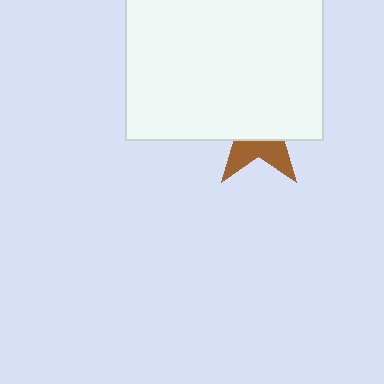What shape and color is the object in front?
The object in front is a white square.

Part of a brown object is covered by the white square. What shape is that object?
It is a star.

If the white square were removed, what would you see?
You would see the complete brown star.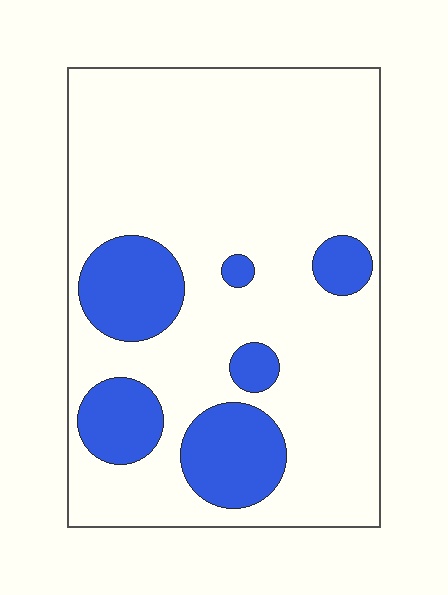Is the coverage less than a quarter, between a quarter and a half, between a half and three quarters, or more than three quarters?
Less than a quarter.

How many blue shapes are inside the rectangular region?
6.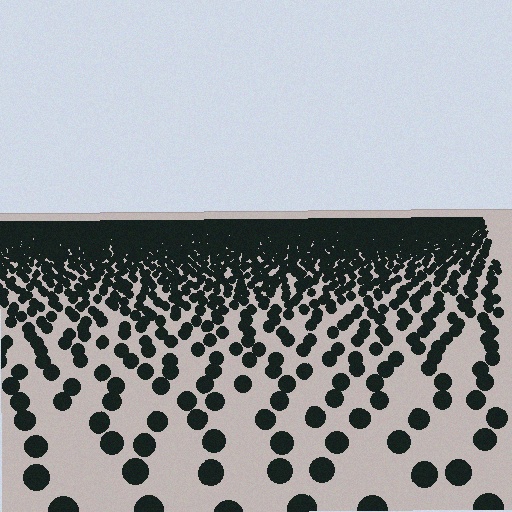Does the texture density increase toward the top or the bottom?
Density increases toward the top.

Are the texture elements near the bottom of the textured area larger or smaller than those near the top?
Larger. Near the bottom, elements are closer to the viewer and appear at a bigger on-screen size.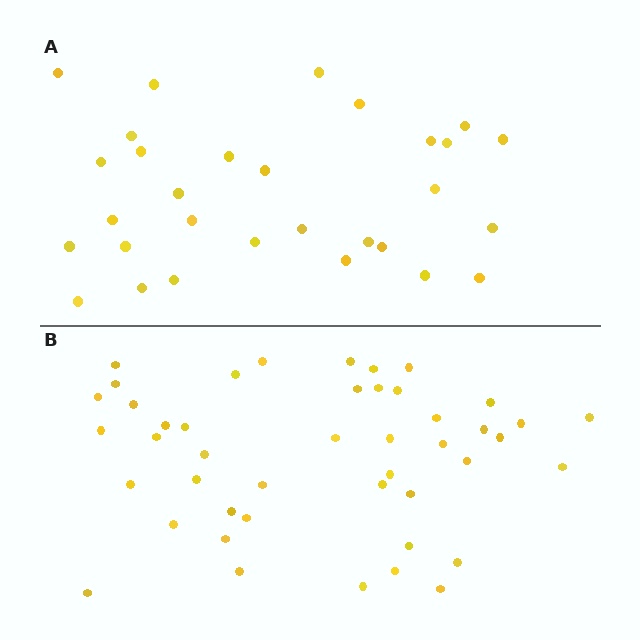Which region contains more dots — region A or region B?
Region B (the bottom region) has more dots.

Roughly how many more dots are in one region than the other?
Region B has approximately 15 more dots than region A.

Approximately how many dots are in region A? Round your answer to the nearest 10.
About 30 dots.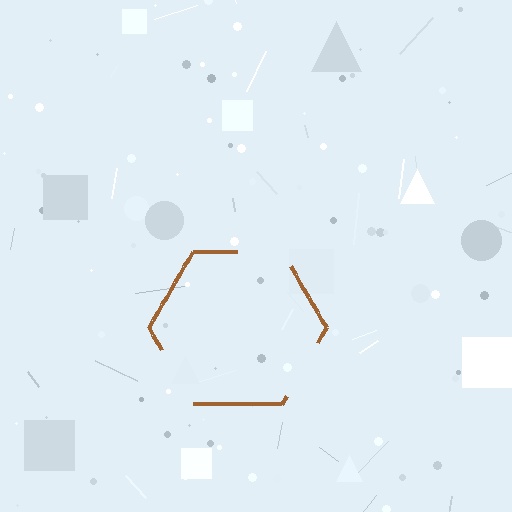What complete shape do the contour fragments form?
The contour fragments form a hexagon.